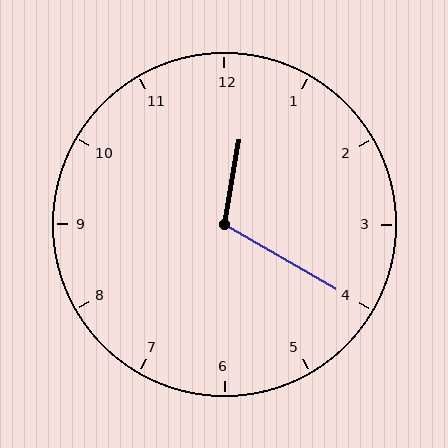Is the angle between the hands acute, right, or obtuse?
It is obtuse.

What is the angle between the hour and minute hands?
Approximately 110 degrees.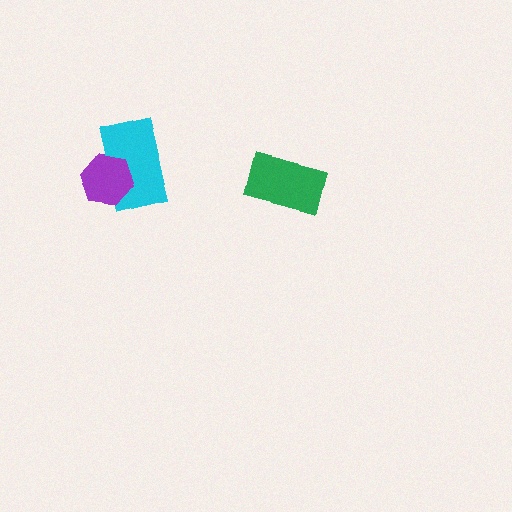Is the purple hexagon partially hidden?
No, no other shape covers it.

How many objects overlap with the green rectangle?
0 objects overlap with the green rectangle.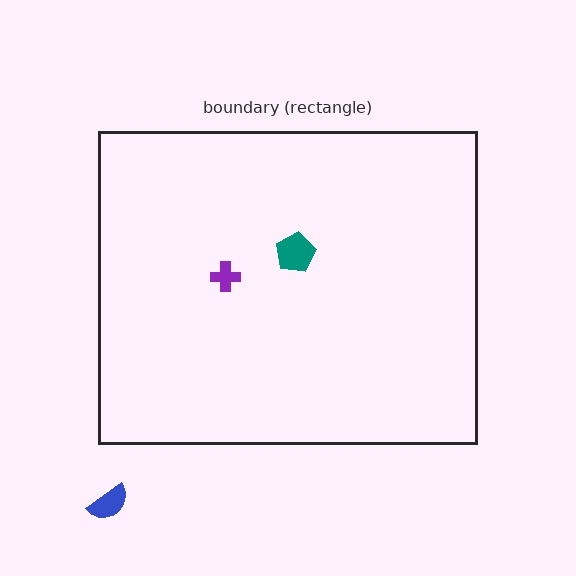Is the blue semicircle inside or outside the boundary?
Outside.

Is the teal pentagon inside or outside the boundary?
Inside.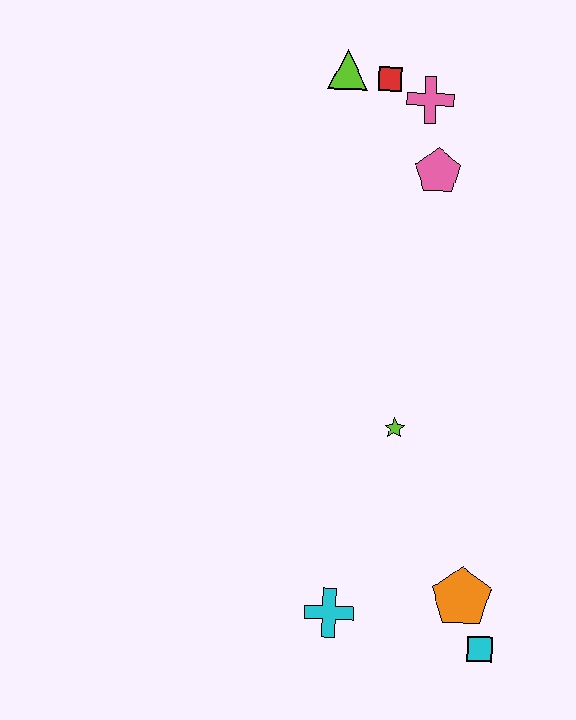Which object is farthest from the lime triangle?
The cyan square is farthest from the lime triangle.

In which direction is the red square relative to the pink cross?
The red square is to the left of the pink cross.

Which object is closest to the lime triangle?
The red square is closest to the lime triangle.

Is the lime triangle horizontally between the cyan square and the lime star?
No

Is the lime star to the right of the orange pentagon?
No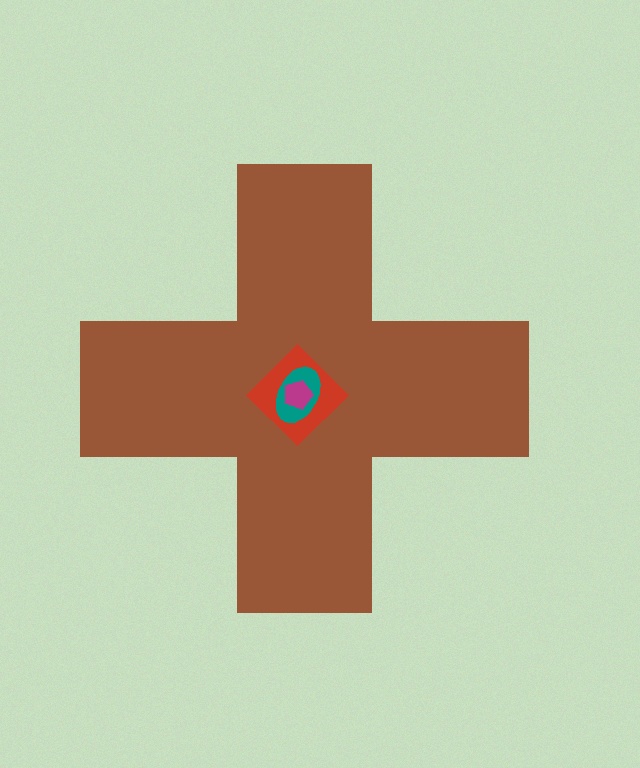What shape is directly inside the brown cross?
The red diamond.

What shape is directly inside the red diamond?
The teal ellipse.